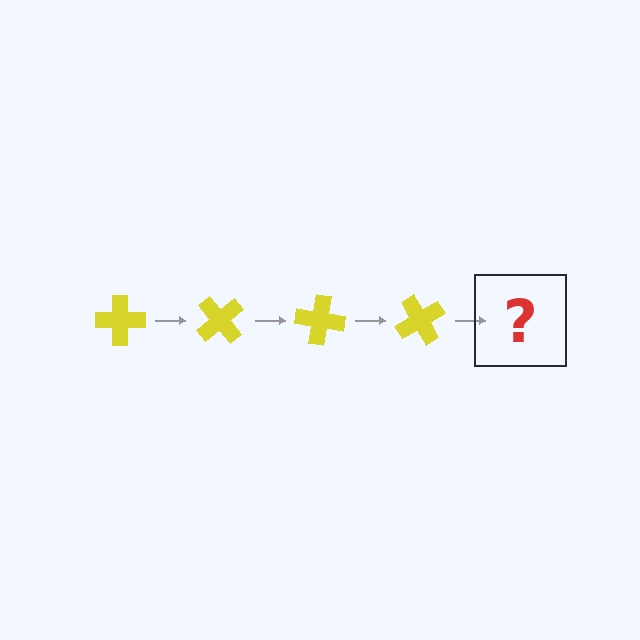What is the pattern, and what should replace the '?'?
The pattern is that the cross rotates 50 degrees each step. The '?' should be a yellow cross rotated 200 degrees.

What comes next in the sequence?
The next element should be a yellow cross rotated 200 degrees.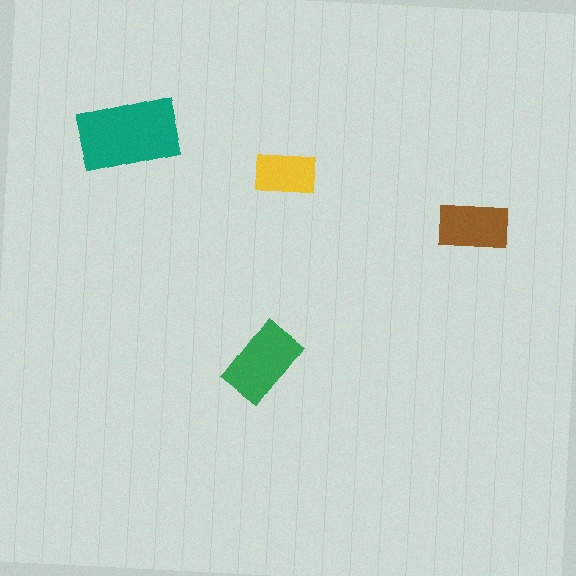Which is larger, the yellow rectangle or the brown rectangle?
The brown one.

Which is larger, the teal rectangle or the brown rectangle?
The teal one.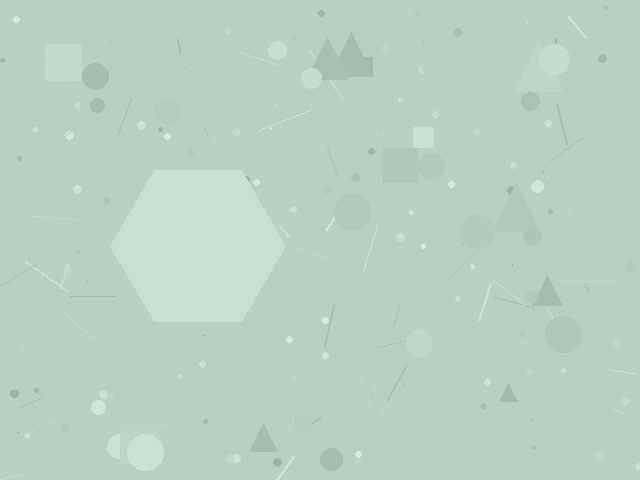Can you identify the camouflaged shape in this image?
The camouflaged shape is a hexagon.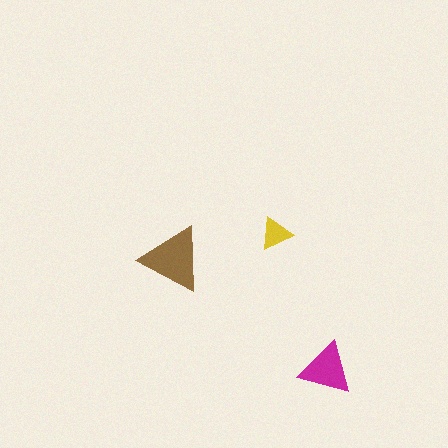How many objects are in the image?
There are 3 objects in the image.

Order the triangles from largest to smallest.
the brown one, the magenta one, the yellow one.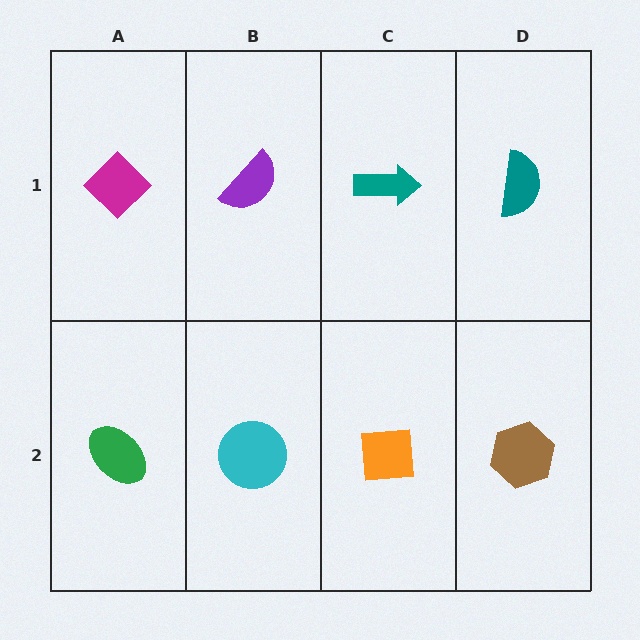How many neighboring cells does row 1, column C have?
3.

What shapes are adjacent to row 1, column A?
A green ellipse (row 2, column A), a purple semicircle (row 1, column B).